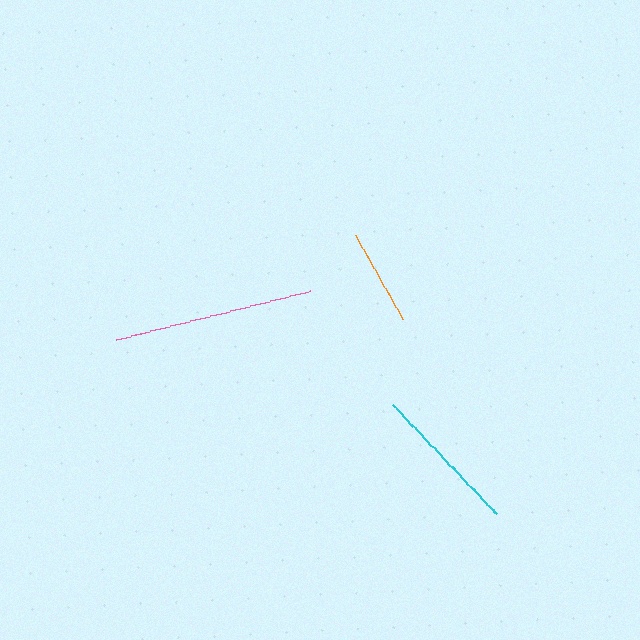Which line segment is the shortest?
The orange line is the shortest at approximately 97 pixels.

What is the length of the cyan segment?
The cyan segment is approximately 150 pixels long.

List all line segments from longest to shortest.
From longest to shortest: pink, cyan, orange.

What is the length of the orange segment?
The orange segment is approximately 97 pixels long.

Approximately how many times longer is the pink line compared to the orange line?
The pink line is approximately 2.1 times the length of the orange line.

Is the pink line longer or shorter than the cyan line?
The pink line is longer than the cyan line.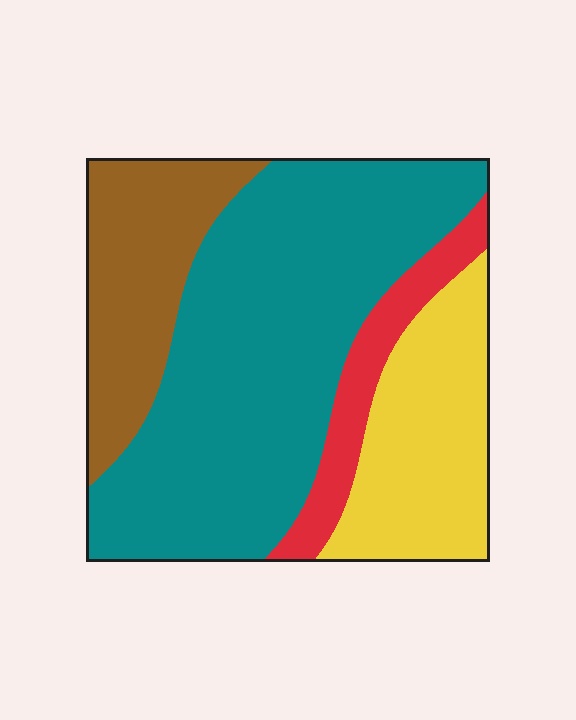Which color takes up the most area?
Teal, at roughly 50%.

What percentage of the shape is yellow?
Yellow takes up less than a quarter of the shape.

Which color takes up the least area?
Red, at roughly 10%.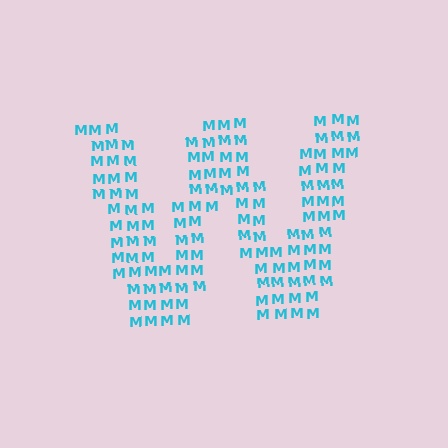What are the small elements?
The small elements are letter M's.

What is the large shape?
The large shape is the letter W.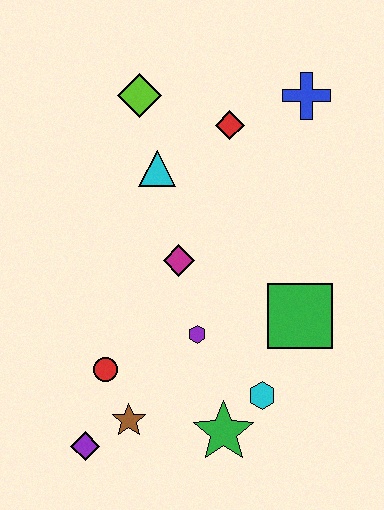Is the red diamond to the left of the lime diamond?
No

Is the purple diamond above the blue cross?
No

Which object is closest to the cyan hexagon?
The green star is closest to the cyan hexagon.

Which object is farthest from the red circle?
The blue cross is farthest from the red circle.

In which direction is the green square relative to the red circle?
The green square is to the right of the red circle.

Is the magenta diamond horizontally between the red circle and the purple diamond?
No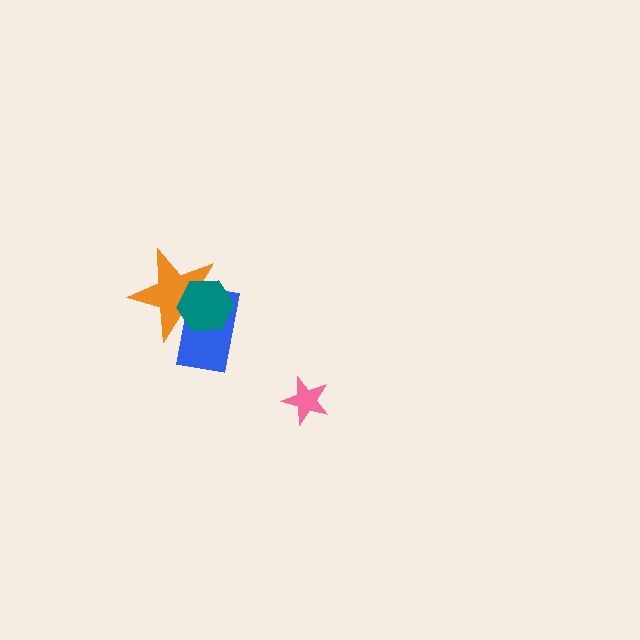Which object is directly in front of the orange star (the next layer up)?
The blue rectangle is directly in front of the orange star.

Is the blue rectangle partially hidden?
Yes, it is partially covered by another shape.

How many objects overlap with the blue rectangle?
2 objects overlap with the blue rectangle.